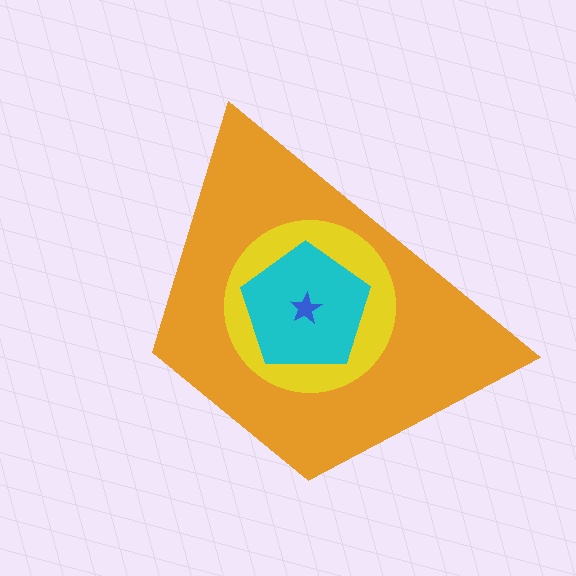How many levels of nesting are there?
4.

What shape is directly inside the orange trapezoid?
The yellow circle.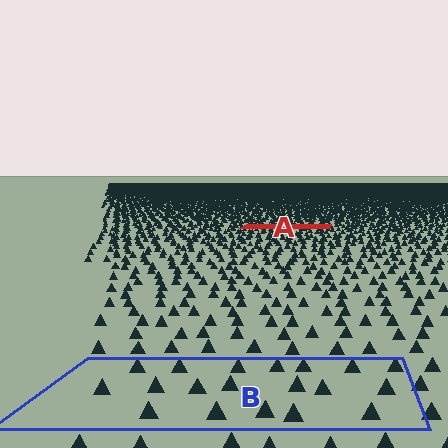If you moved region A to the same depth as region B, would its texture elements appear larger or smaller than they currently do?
They would appear larger. At a closer depth, the same texture elements are projected at a bigger on-screen size.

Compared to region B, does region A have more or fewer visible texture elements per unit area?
Region A has more texture elements per unit area — they are packed more densely because it is farther away.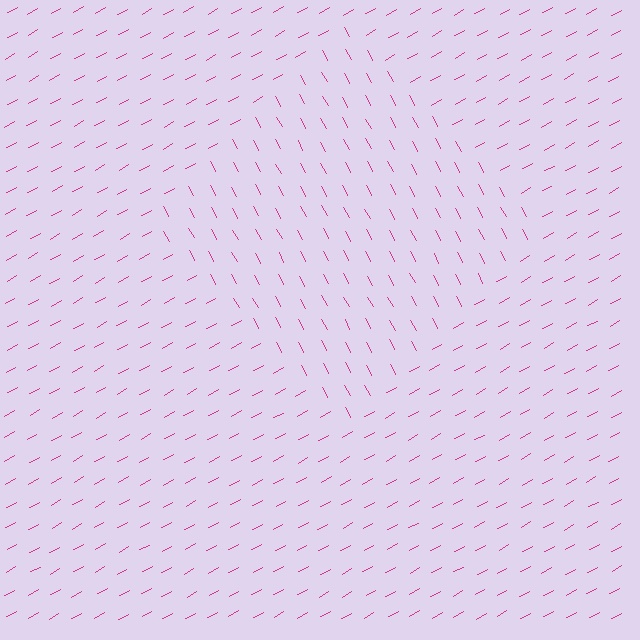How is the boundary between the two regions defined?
The boundary is defined purely by a change in line orientation (approximately 89 degrees difference). All lines are the same color and thickness.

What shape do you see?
I see a diamond.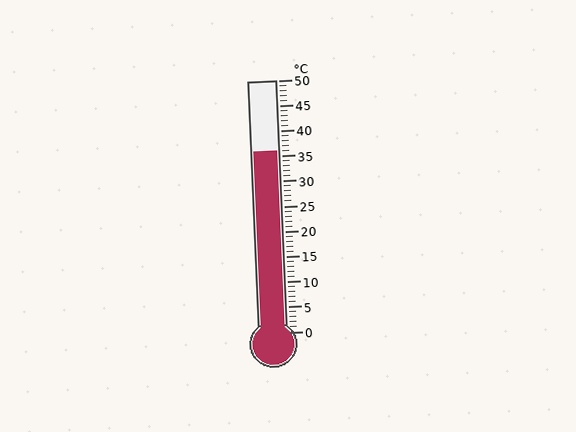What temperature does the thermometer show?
The thermometer shows approximately 36°C.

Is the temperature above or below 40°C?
The temperature is below 40°C.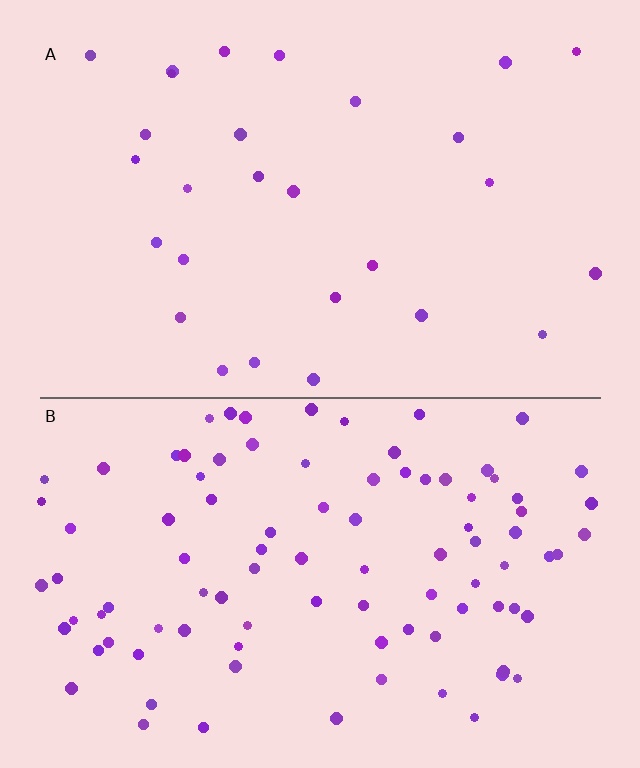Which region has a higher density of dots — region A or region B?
B (the bottom).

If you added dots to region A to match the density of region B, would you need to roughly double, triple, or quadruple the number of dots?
Approximately triple.